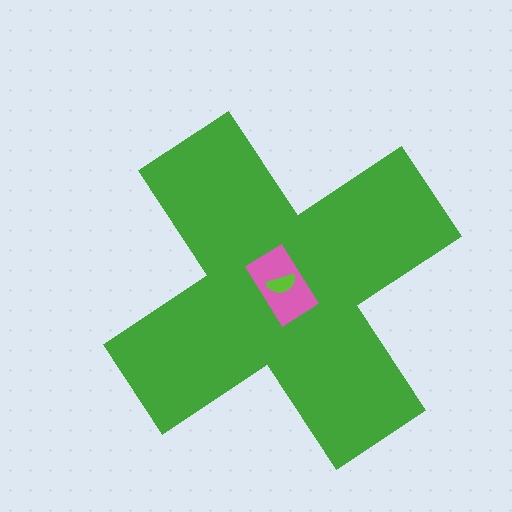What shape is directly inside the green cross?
The pink rectangle.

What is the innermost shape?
The lime semicircle.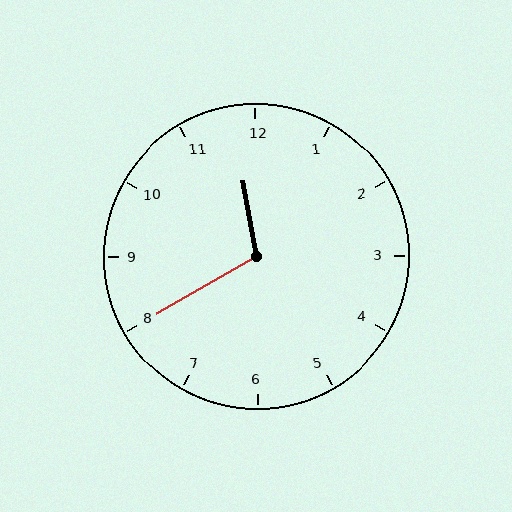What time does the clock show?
11:40.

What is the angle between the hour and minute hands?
Approximately 110 degrees.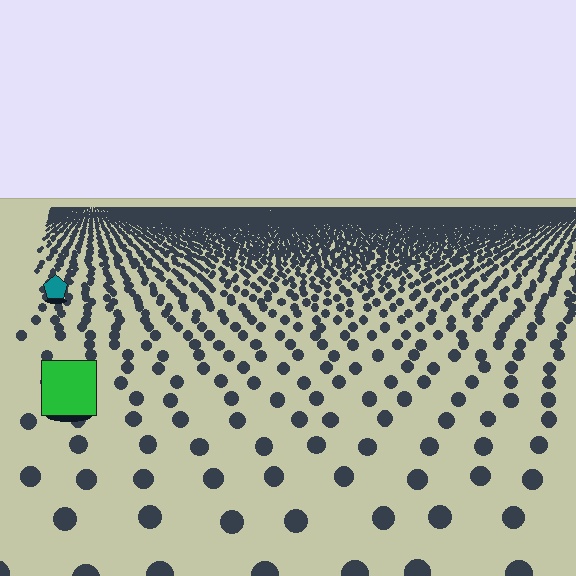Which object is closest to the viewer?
The green square is closest. The texture marks near it are larger and more spread out.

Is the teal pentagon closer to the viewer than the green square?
No. The green square is closer — you can tell from the texture gradient: the ground texture is coarser near it.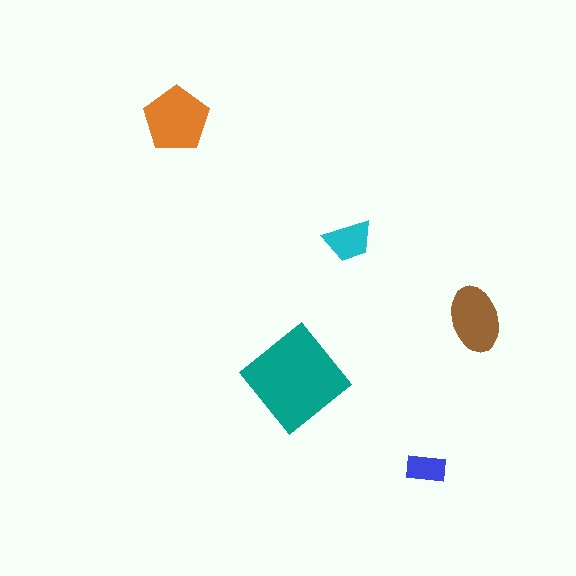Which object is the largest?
The teal diamond.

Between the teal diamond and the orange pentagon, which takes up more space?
The teal diamond.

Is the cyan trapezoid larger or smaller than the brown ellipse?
Smaller.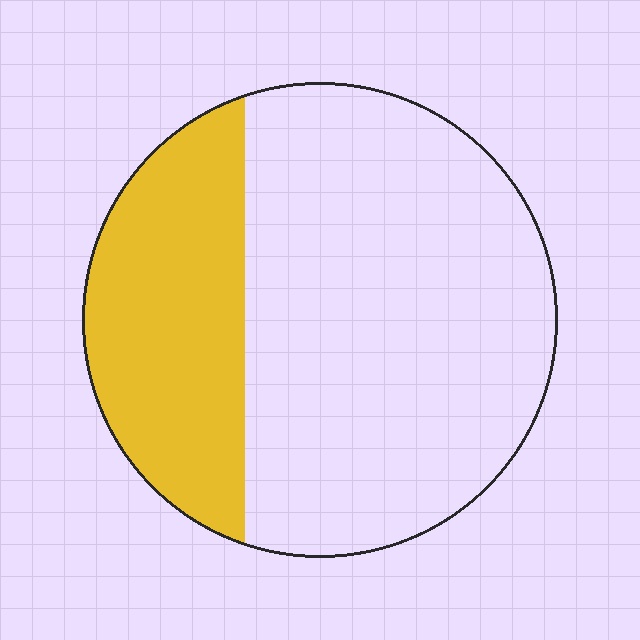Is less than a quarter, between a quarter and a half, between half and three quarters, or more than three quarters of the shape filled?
Between a quarter and a half.